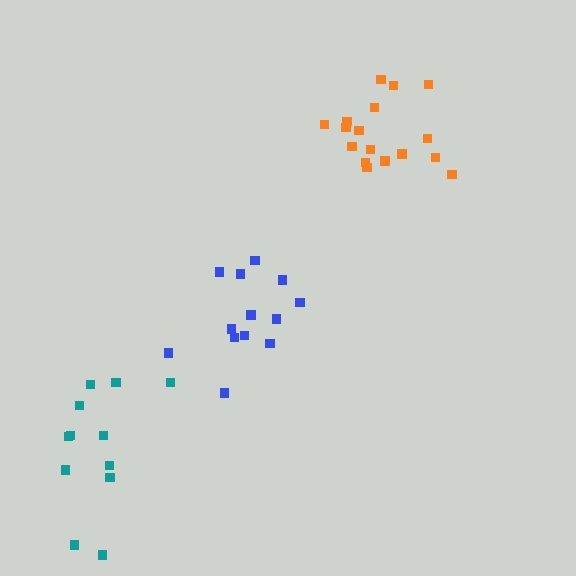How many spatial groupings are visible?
There are 3 spatial groupings.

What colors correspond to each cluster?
The clusters are colored: blue, orange, teal.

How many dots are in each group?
Group 1: 14 dots, Group 2: 17 dots, Group 3: 12 dots (43 total).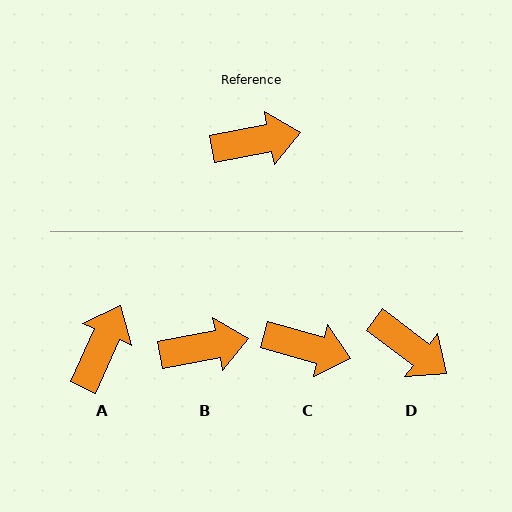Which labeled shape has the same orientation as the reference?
B.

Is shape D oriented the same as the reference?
No, it is off by about 48 degrees.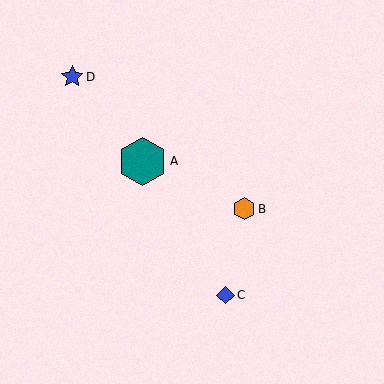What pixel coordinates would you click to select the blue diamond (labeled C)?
Click at (225, 295) to select the blue diamond C.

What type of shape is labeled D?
Shape D is a blue star.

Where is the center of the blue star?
The center of the blue star is at (72, 77).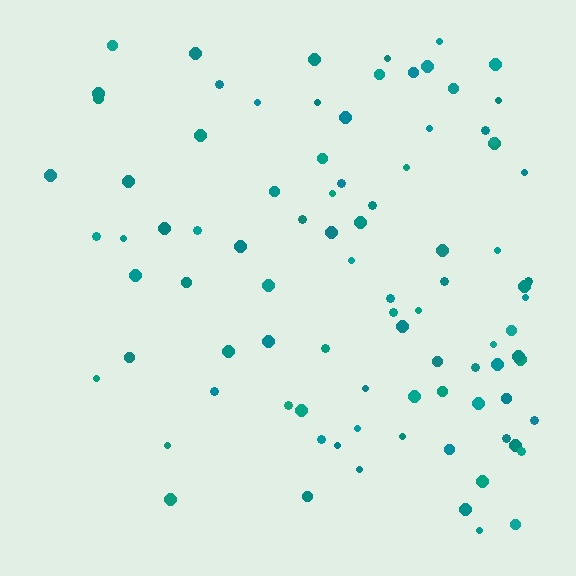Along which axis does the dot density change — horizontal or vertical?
Horizontal.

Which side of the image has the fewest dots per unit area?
The left.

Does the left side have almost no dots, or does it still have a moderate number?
Still a moderate number, just noticeably fewer than the right.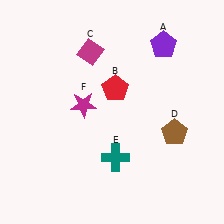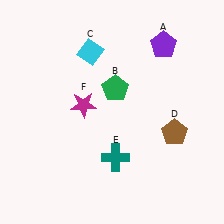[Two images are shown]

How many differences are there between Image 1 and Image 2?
There are 2 differences between the two images.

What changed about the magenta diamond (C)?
In Image 1, C is magenta. In Image 2, it changed to cyan.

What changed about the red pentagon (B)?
In Image 1, B is red. In Image 2, it changed to green.